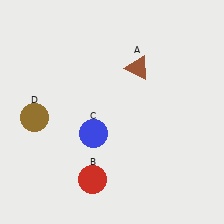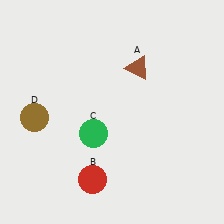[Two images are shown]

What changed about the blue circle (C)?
In Image 1, C is blue. In Image 2, it changed to green.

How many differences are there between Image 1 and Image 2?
There is 1 difference between the two images.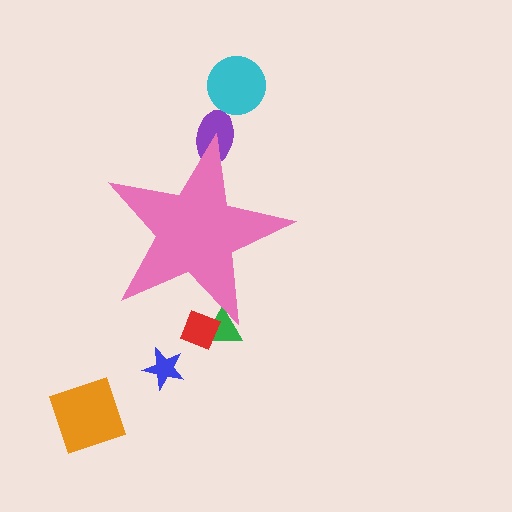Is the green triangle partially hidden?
Yes, the green triangle is partially hidden behind the pink star.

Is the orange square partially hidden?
No, the orange square is fully visible.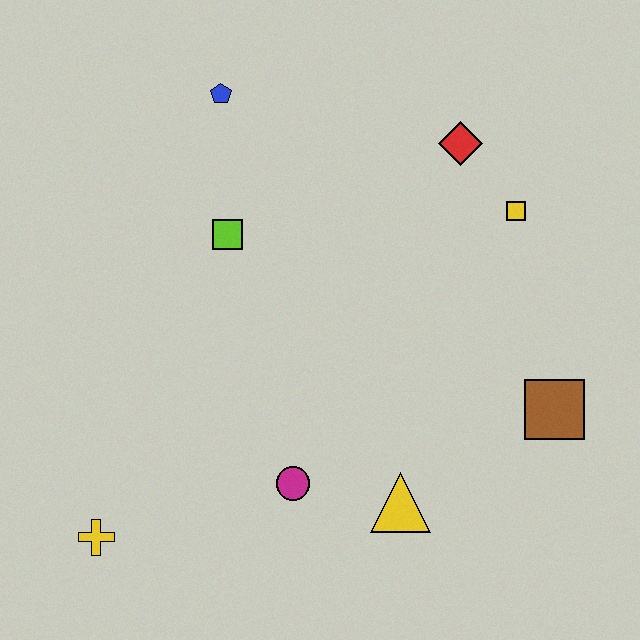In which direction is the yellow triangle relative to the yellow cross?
The yellow triangle is to the right of the yellow cross.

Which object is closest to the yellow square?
The red diamond is closest to the yellow square.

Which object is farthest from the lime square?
The brown square is farthest from the lime square.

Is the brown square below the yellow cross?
No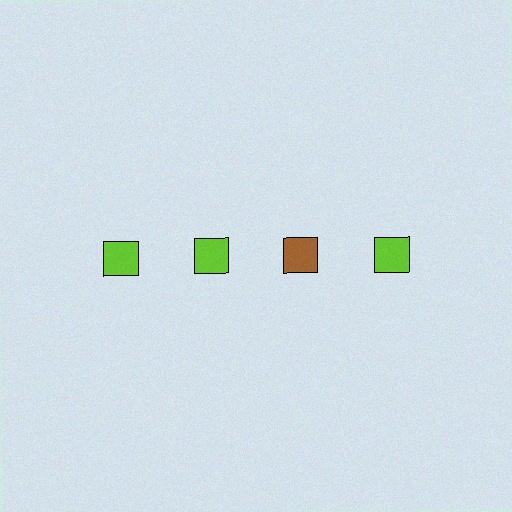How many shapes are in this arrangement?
There are 4 shapes arranged in a grid pattern.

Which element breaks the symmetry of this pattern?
The brown square in the top row, center column breaks the symmetry. All other shapes are lime squares.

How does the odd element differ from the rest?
It has a different color: brown instead of lime.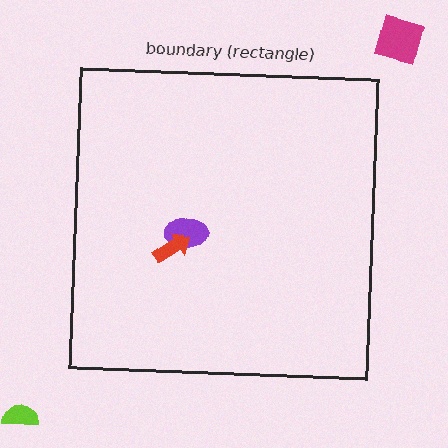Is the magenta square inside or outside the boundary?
Outside.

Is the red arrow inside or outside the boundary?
Inside.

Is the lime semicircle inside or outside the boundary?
Outside.